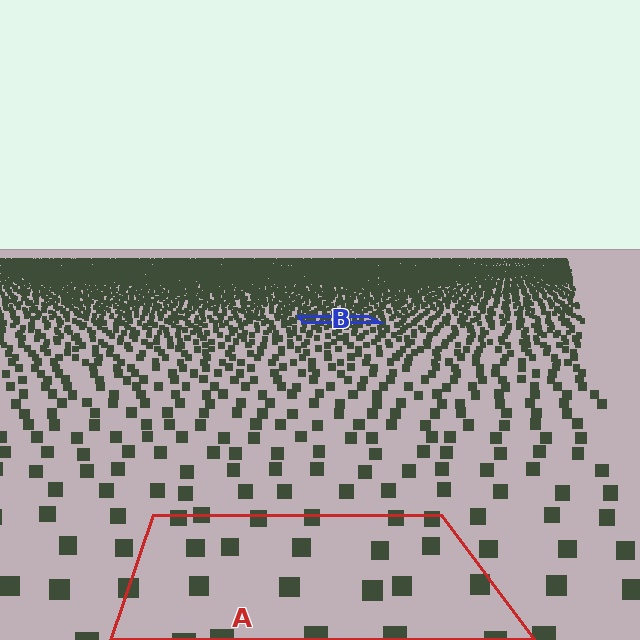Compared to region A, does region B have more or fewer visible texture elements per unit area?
Region B has more texture elements per unit area — they are packed more densely because it is farther away.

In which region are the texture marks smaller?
The texture marks are smaller in region B, because it is farther away.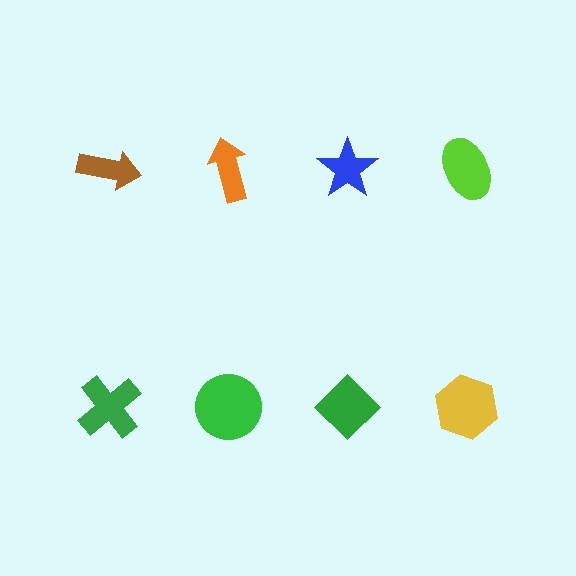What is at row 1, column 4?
A lime ellipse.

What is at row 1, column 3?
A blue star.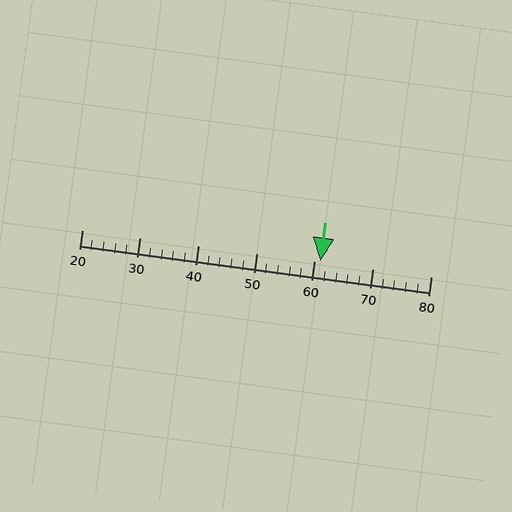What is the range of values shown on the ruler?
The ruler shows values from 20 to 80.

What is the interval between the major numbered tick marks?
The major tick marks are spaced 10 units apart.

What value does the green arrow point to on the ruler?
The green arrow points to approximately 61.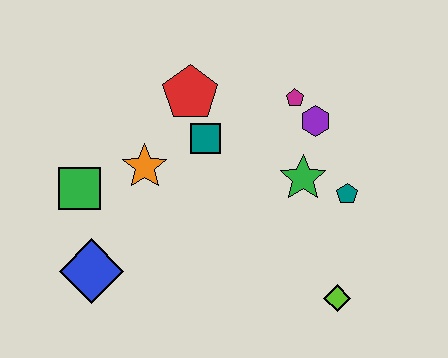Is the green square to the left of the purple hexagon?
Yes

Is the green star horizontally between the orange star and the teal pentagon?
Yes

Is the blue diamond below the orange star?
Yes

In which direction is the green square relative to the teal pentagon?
The green square is to the left of the teal pentagon.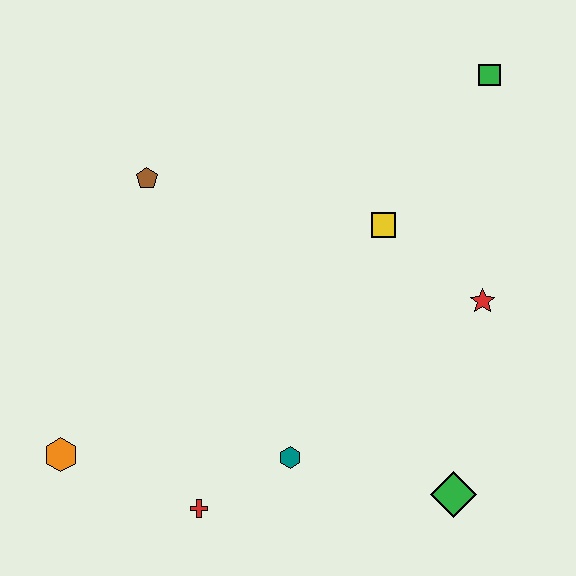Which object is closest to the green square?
The yellow square is closest to the green square.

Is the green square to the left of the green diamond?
No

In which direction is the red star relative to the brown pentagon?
The red star is to the right of the brown pentagon.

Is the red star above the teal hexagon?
Yes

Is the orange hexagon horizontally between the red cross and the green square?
No